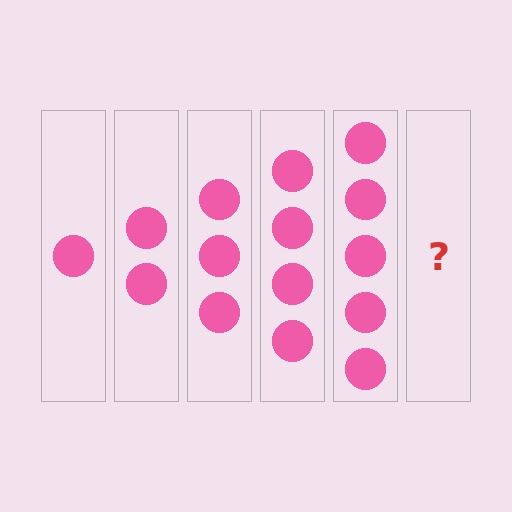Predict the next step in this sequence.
The next step is 6 circles.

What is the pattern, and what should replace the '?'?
The pattern is that each step adds one more circle. The '?' should be 6 circles.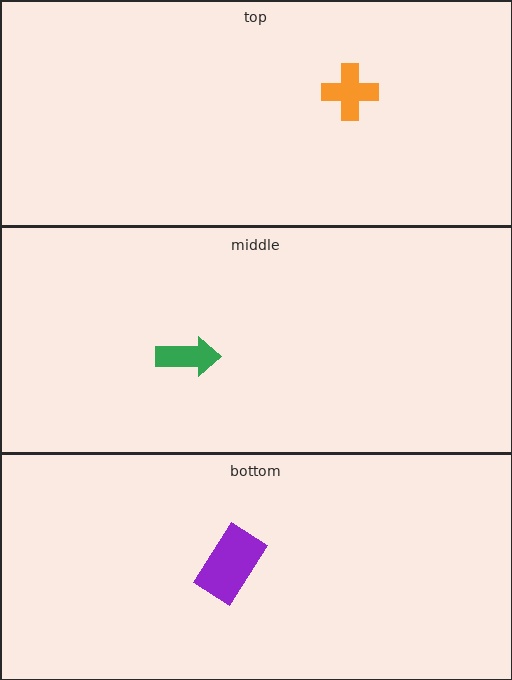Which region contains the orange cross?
The top region.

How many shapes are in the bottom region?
1.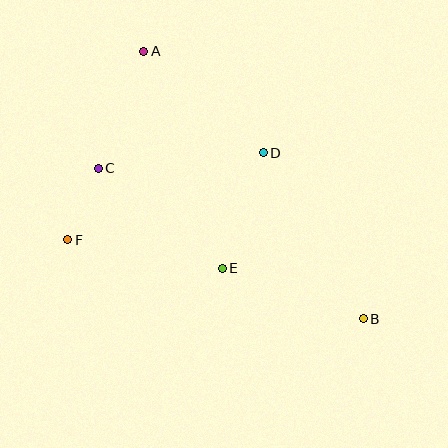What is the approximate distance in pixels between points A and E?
The distance between A and E is approximately 230 pixels.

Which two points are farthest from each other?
Points A and B are farthest from each other.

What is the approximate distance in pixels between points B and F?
The distance between B and F is approximately 306 pixels.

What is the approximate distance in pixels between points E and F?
The distance between E and F is approximately 157 pixels.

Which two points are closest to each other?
Points C and F are closest to each other.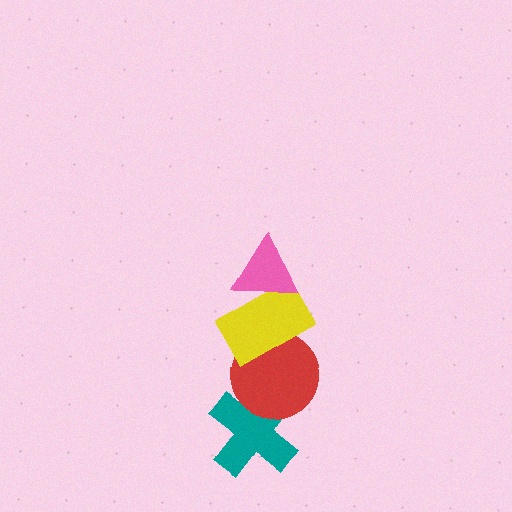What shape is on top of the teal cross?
The red circle is on top of the teal cross.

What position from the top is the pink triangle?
The pink triangle is 1st from the top.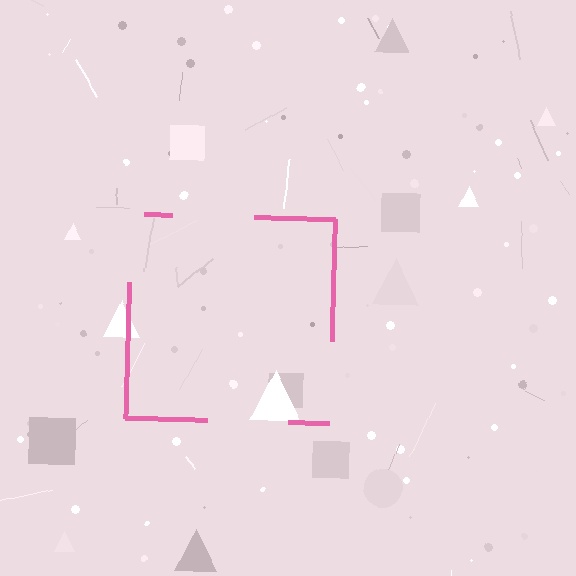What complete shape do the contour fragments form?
The contour fragments form a square.